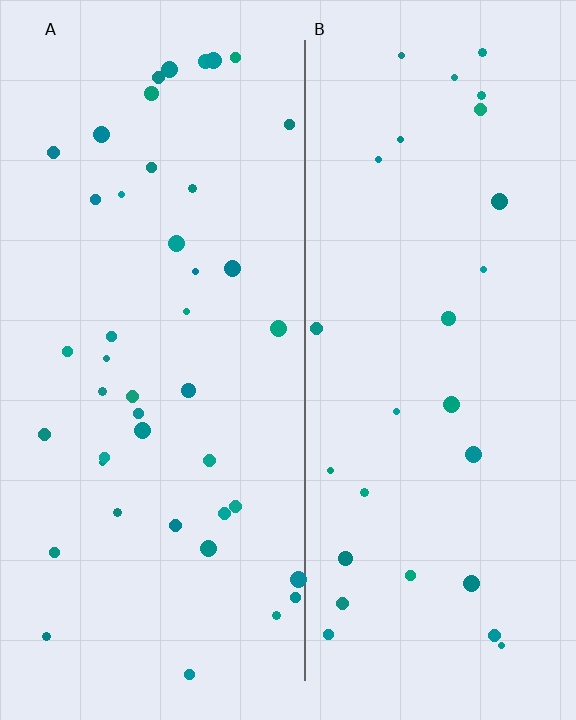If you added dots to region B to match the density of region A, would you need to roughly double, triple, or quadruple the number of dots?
Approximately double.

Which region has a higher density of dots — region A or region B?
A (the left).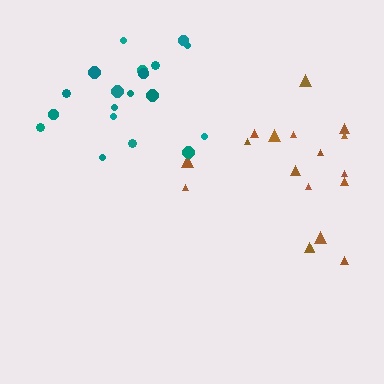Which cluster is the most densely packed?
Teal.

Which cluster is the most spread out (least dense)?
Brown.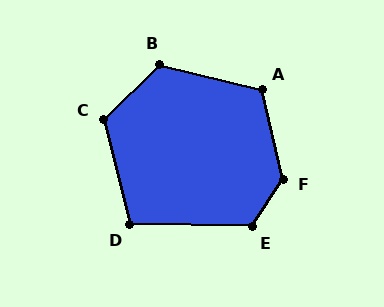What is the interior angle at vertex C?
Approximately 121 degrees (obtuse).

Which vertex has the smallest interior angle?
D, at approximately 105 degrees.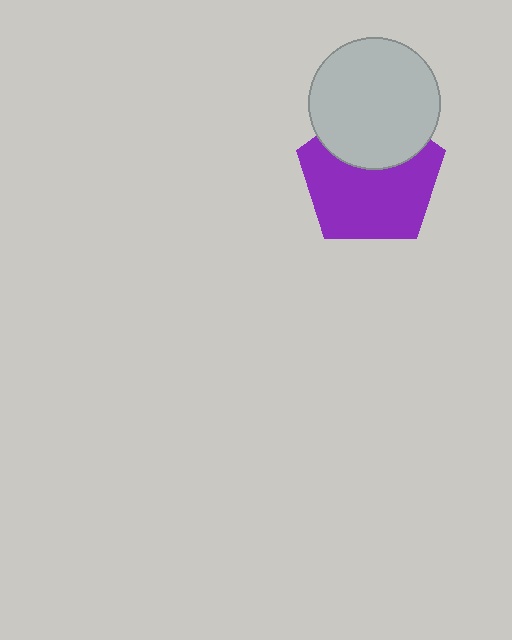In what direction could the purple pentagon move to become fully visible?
The purple pentagon could move down. That would shift it out from behind the light gray circle entirely.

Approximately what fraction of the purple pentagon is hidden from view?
Roughly 33% of the purple pentagon is hidden behind the light gray circle.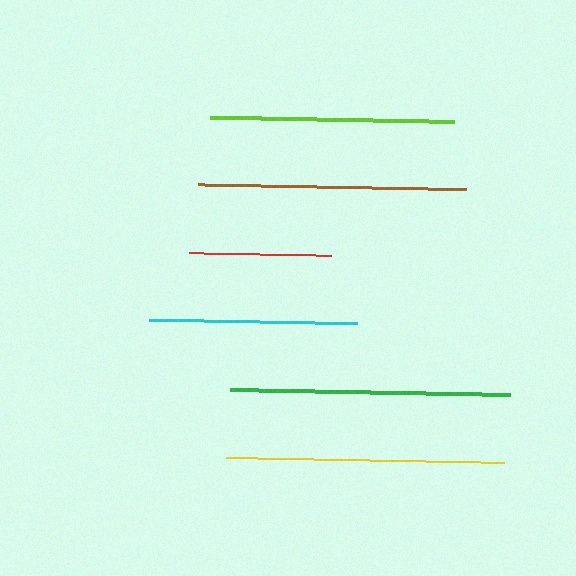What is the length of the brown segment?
The brown segment is approximately 268 pixels long.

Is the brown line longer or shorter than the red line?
The brown line is longer than the red line.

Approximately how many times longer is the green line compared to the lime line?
The green line is approximately 1.1 times the length of the lime line.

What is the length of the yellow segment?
The yellow segment is approximately 278 pixels long.